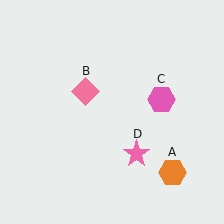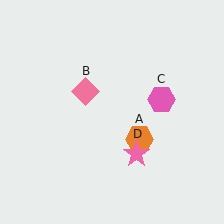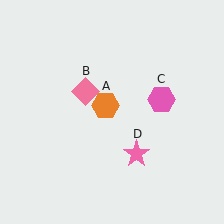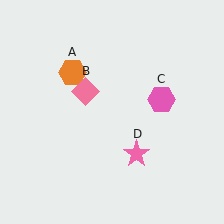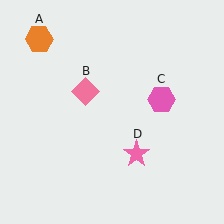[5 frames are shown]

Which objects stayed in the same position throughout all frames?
Pink diamond (object B) and pink hexagon (object C) and pink star (object D) remained stationary.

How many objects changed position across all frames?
1 object changed position: orange hexagon (object A).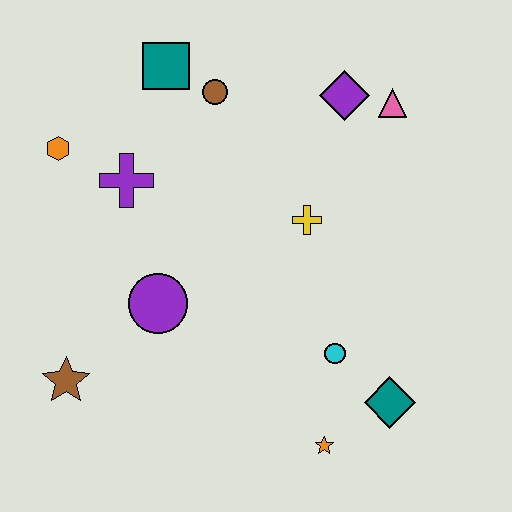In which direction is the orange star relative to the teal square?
The orange star is below the teal square.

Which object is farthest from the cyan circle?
The orange hexagon is farthest from the cyan circle.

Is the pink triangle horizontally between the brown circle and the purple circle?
No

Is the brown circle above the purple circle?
Yes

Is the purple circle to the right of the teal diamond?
No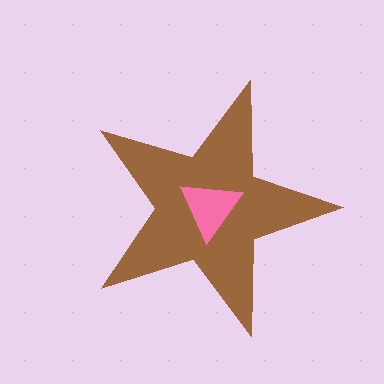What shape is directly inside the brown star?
The pink triangle.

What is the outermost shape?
The brown star.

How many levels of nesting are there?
2.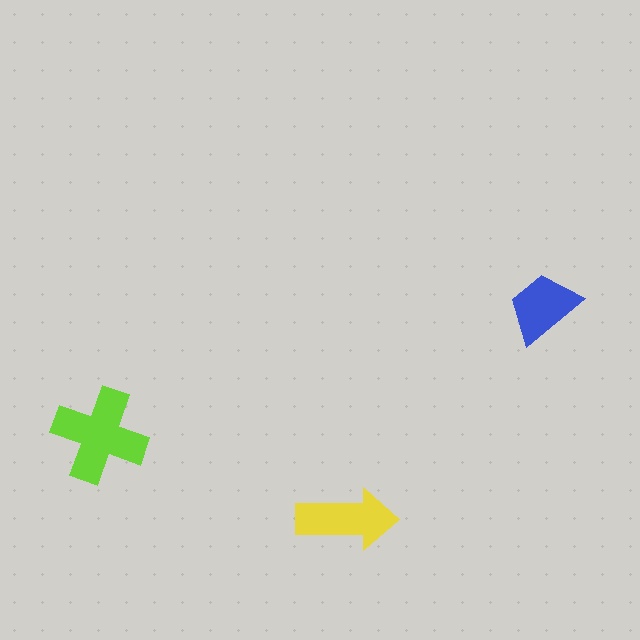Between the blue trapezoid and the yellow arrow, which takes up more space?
The yellow arrow.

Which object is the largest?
The lime cross.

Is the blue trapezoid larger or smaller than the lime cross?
Smaller.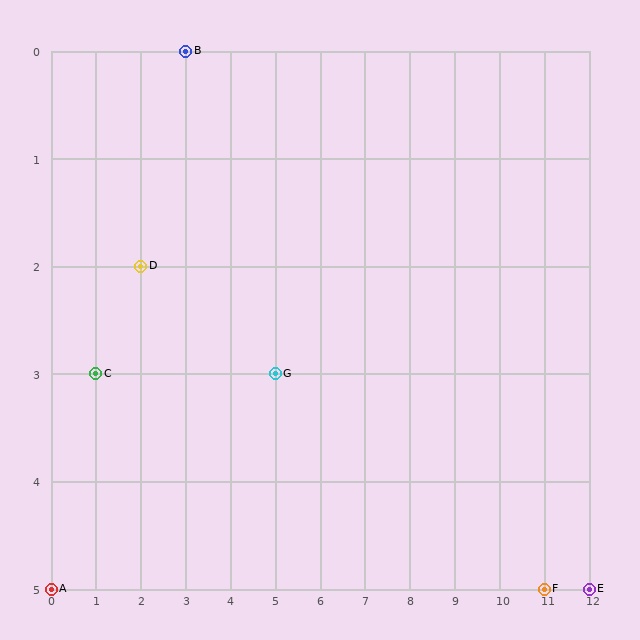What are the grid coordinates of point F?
Point F is at grid coordinates (11, 5).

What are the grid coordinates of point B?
Point B is at grid coordinates (3, 0).